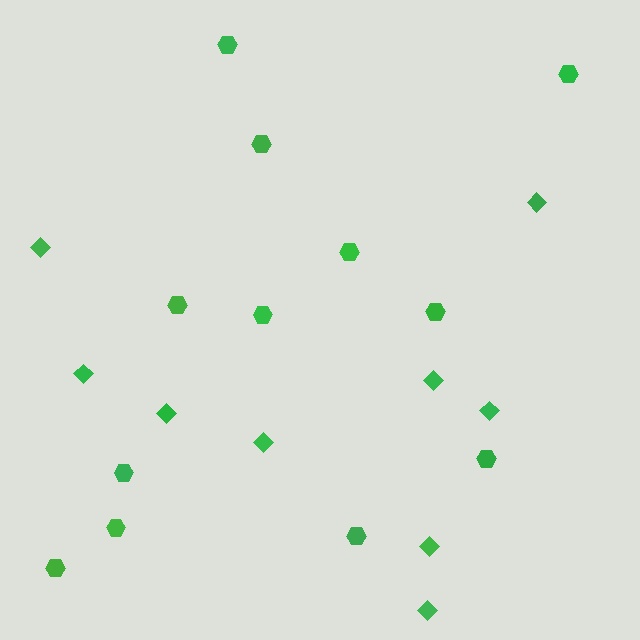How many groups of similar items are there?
There are 2 groups: one group of diamonds (9) and one group of hexagons (12).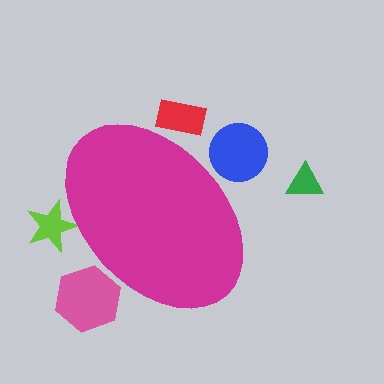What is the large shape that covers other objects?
A magenta ellipse.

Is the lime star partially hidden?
Yes, the lime star is partially hidden behind the magenta ellipse.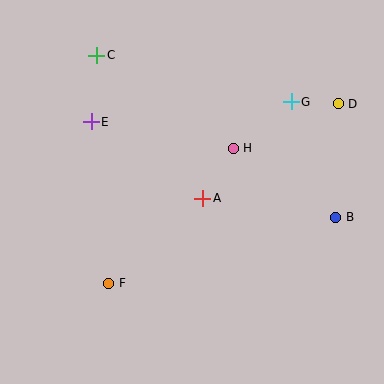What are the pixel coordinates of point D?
Point D is at (338, 104).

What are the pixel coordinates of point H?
Point H is at (233, 148).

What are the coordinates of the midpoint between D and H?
The midpoint between D and H is at (286, 126).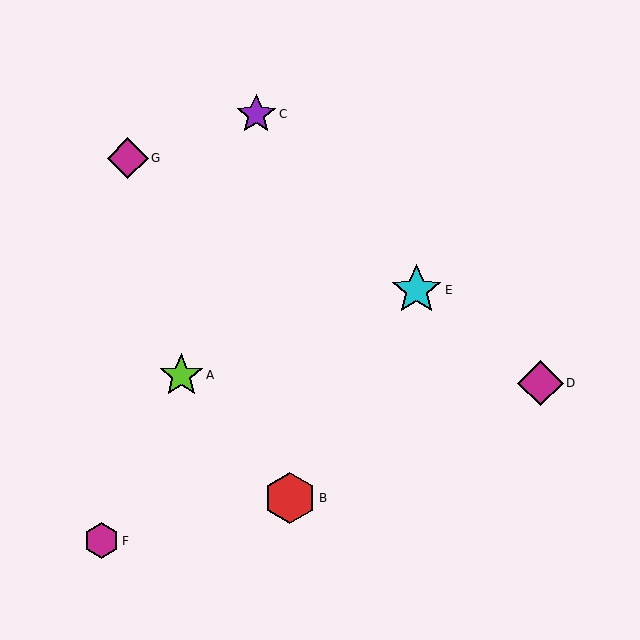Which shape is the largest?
The red hexagon (labeled B) is the largest.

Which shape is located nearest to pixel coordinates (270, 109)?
The purple star (labeled C) at (256, 114) is nearest to that location.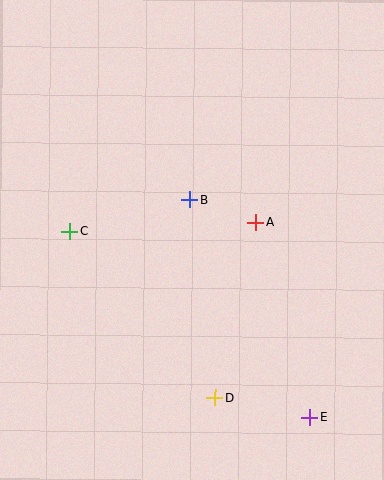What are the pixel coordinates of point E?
Point E is at (310, 417).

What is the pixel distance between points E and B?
The distance between E and B is 248 pixels.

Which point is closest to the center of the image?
Point B at (190, 200) is closest to the center.